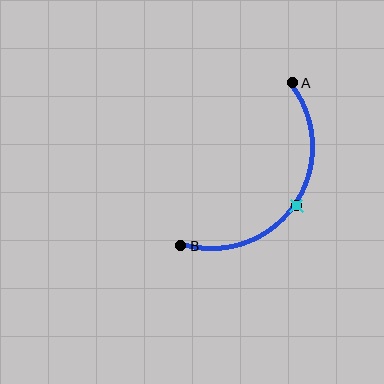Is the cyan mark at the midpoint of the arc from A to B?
Yes. The cyan mark lies on the arc at equal arc-length from both A and B — it is the arc midpoint.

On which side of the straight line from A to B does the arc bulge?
The arc bulges below and to the right of the straight line connecting A and B.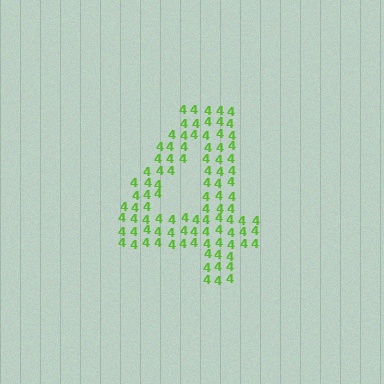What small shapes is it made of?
It is made of small digit 4's.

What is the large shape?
The large shape is the digit 4.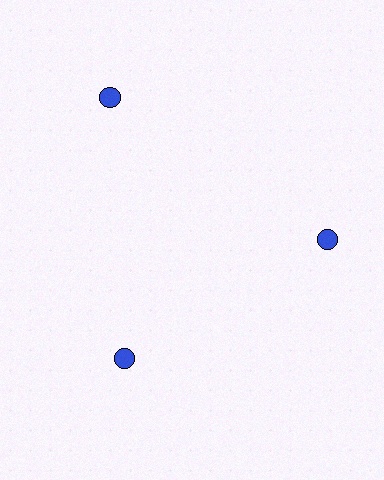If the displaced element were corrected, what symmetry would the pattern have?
It would have 3-fold rotational symmetry — the pattern would map onto itself every 120 degrees.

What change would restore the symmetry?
The symmetry would be restored by moving it inward, back onto the ring so that all 3 circles sit at equal angles and equal distance from the center.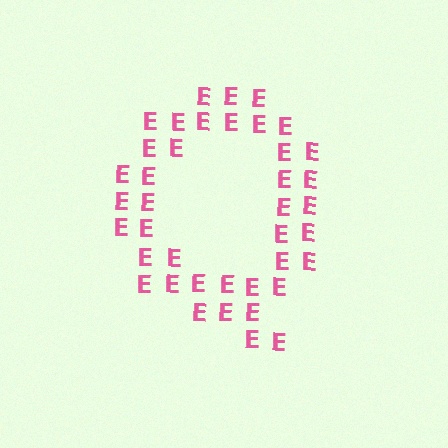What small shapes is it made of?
It is made of small letter E's.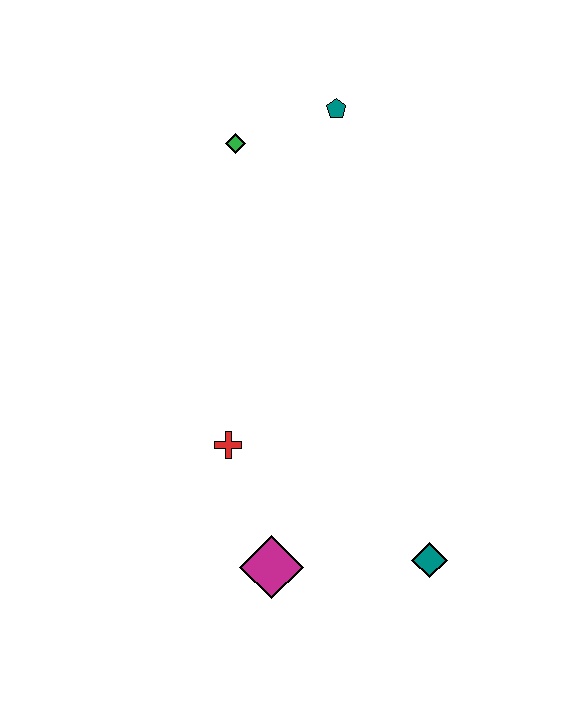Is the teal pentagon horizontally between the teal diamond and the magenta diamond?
Yes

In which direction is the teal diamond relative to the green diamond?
The teal diamond is below the green diamond.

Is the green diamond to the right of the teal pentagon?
No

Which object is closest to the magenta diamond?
The red cross is closest to the magenta diamond.